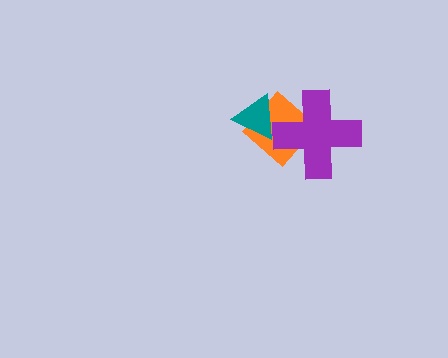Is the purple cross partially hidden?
No, no other shape covers it.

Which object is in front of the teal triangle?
The purple cross is in front of the teal triangle.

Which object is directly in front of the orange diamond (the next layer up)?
The teal triangle is directly in front of the orange diamond.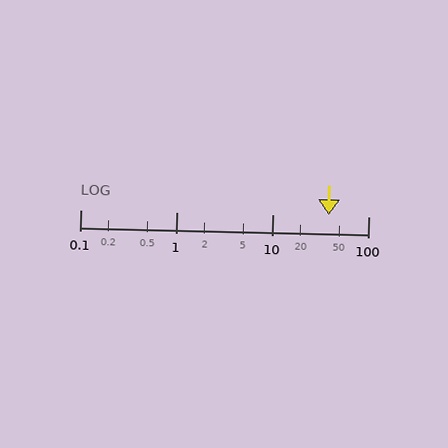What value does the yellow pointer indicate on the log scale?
The pointer indicates approximately 39.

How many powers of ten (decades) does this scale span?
The scale spans 3 decades, from 0.1 to 100.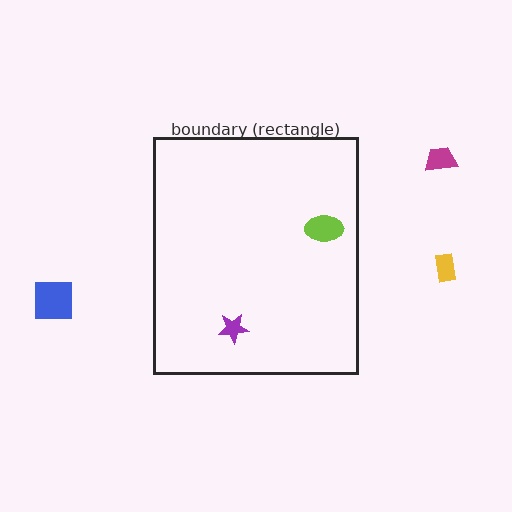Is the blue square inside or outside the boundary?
Outside.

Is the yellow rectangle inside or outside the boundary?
Outside.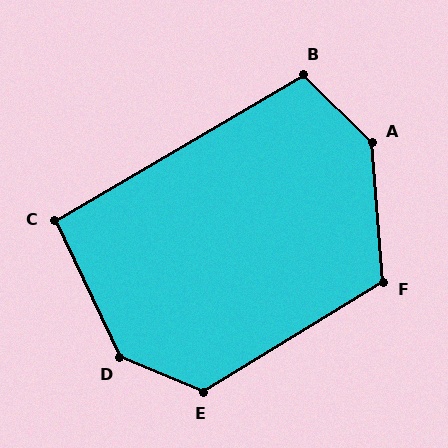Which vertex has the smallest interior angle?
C, at approximately 95 degrees.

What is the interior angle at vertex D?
Approximately 138 degrees (obtuse).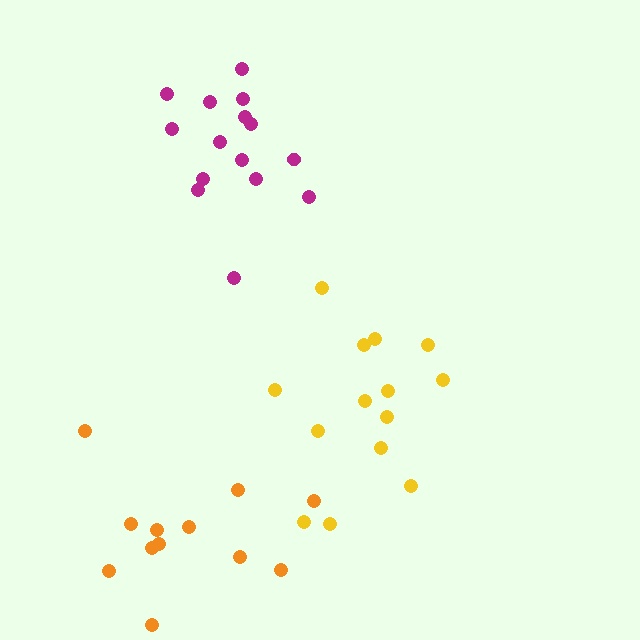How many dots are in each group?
Group 1: 14 dots, Group 2: 12 dots, Group 3: 15 dots (41 total).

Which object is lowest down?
The orange cluster is bottommost.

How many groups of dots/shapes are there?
There are 3 groups.